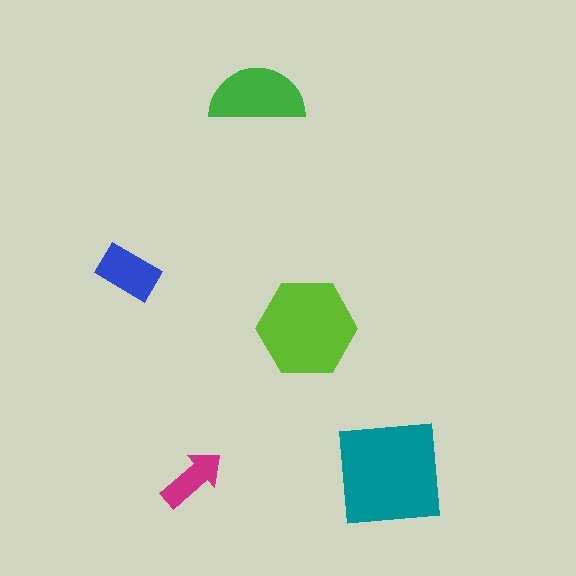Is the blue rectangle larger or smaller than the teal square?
Smaller.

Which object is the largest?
The teal square.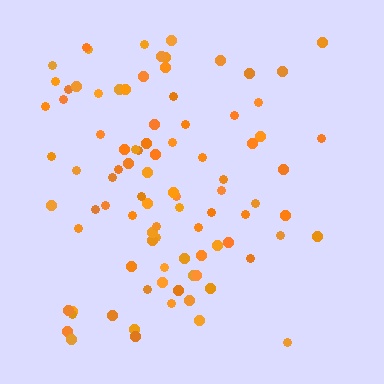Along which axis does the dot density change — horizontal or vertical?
Horizontal.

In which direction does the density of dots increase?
From right to left, with the left side densest.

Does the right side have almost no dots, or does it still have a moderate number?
Still a moderate number, just noticeably fewer than the left.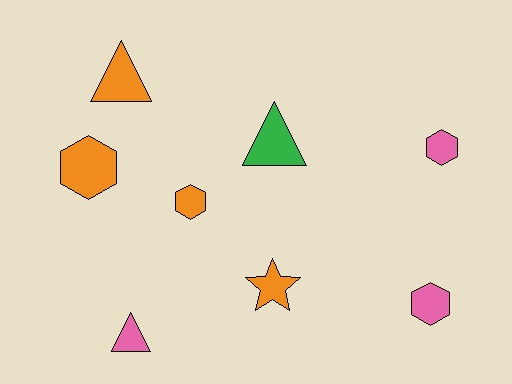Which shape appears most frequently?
Hexagon, with 4 objects.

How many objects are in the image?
There are 8 objects.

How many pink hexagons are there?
There are 2 pink hexagons.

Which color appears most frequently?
Orange, with 4 objects.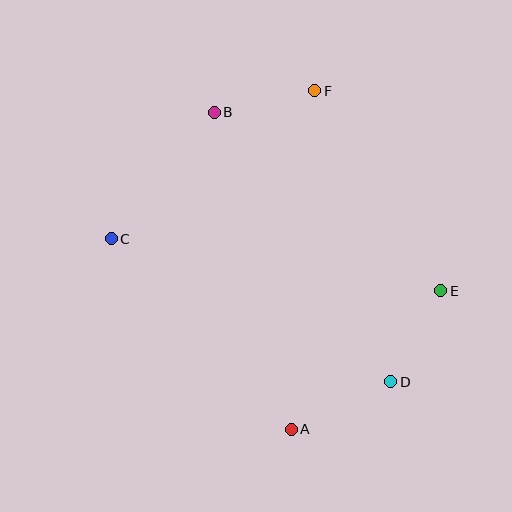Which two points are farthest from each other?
Points A and F are farthest from each other.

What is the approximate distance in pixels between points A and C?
The distance between A and C is approximately 262 pixels.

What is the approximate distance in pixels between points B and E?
The distance between B and E is approximately 288 pixels.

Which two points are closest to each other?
Points B and F are closest to each other.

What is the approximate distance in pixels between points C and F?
The distance between C and F is approximately 252 pixels.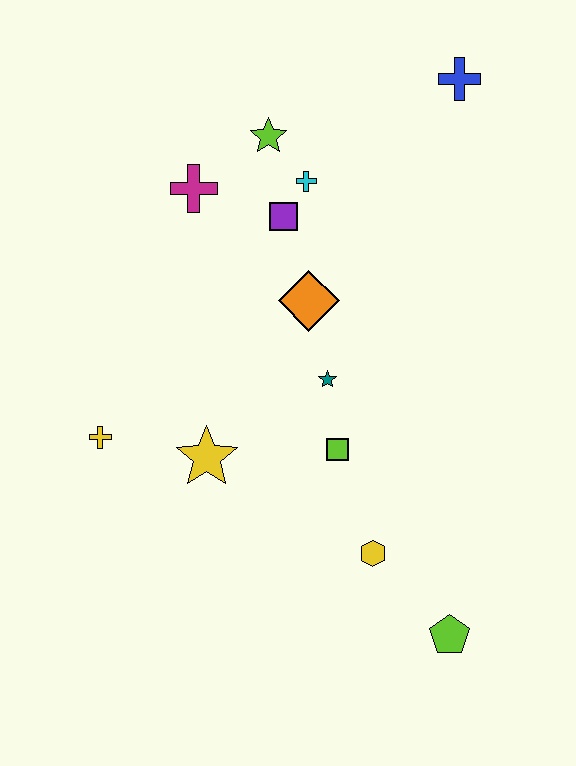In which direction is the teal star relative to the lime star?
The teal star is below the lime star.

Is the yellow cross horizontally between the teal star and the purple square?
No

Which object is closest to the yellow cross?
The yellow star is closest to the yellow cross.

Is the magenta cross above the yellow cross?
Yes